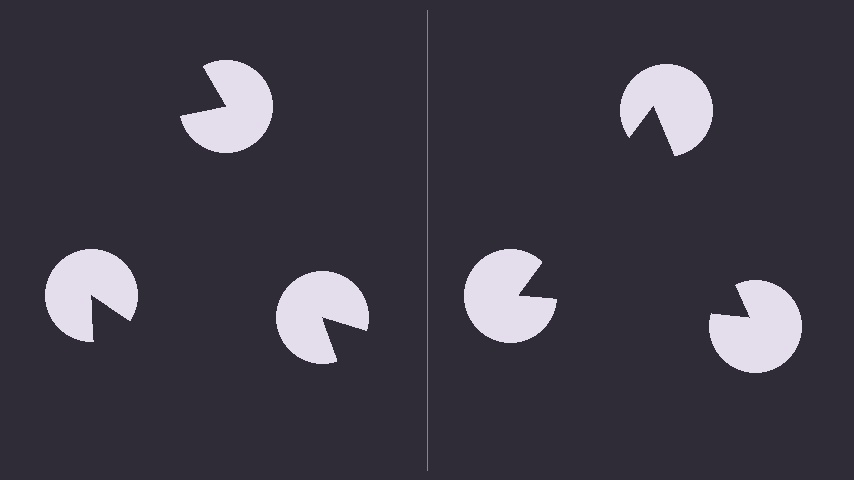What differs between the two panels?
The pac-man discs are positioned identically on both sides; only the wedge orientations differ. On the right they align to a triangle; on the left they are misaligned.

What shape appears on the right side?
An illusory triangle.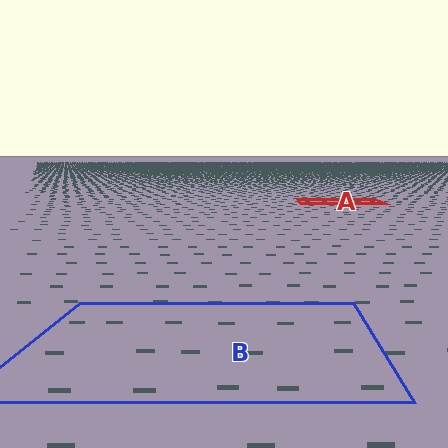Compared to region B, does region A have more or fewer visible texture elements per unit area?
Region A has more texture elements per unit area — they are packed more densely because it is farther away.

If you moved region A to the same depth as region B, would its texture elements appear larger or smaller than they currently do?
They would appear larger. At a closer depth, the same texture elements are projected at a bigger on-screen size.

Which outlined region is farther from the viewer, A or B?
Region A is farther from the viewer — the texture elements inside it appear smaller and more densely packed.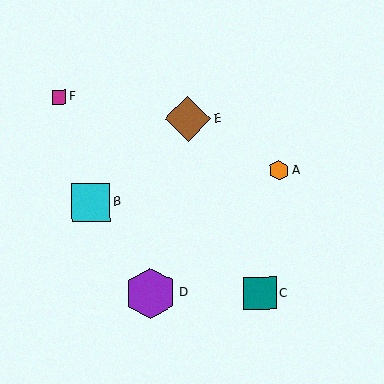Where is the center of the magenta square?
The center of the magenta square is at (59, 97).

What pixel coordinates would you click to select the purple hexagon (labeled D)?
Click at (151, 293) to select the purple hexagon D.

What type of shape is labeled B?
Shape B is a cyan square.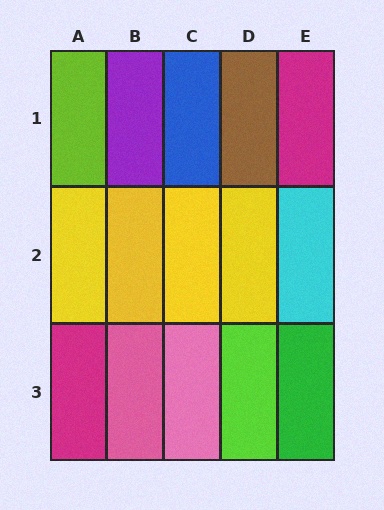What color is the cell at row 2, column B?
Yellow.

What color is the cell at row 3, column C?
Pink.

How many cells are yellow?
4 cells are yellow.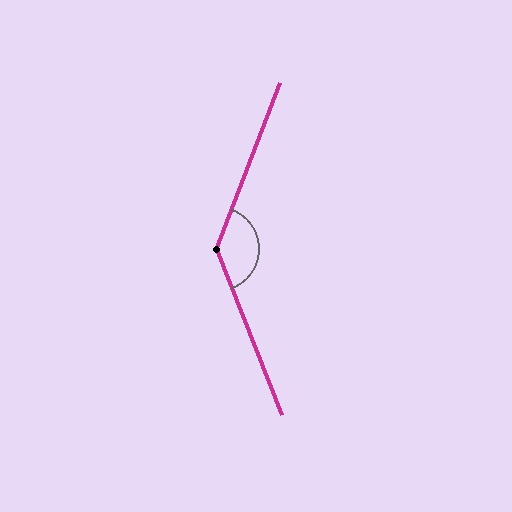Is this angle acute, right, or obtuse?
It is obtuse.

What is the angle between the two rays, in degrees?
Approximately 138 degrees.